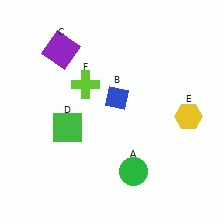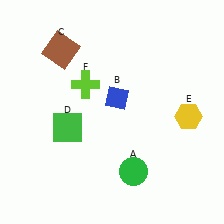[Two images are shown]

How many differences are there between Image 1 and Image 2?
There is 1 difference between the two images.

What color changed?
The square (C) changed from purple in Image 1 to brown in Image 2.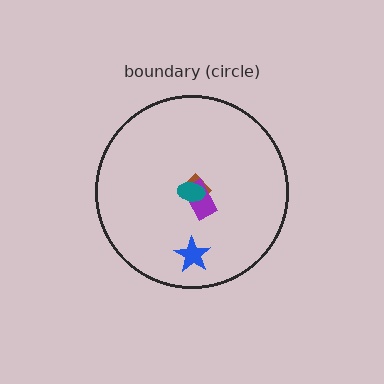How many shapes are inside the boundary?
4 inside, 0 outside.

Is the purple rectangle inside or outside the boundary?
Inside.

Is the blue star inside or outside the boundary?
Inside.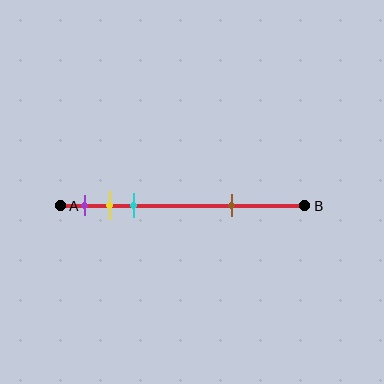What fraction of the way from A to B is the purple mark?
The purple mark is approximately 10% (0.1) of the way from A to B.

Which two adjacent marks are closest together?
The yellow and cyan marks are the closest adjacent pair.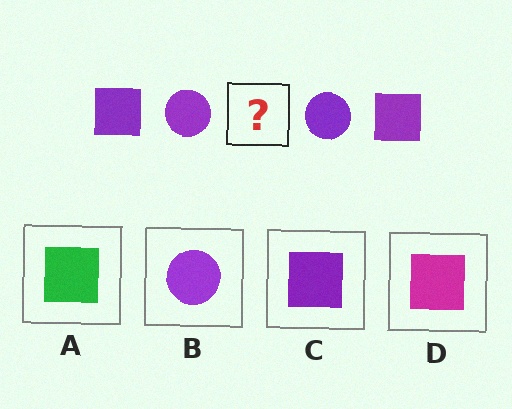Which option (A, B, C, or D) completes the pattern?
C.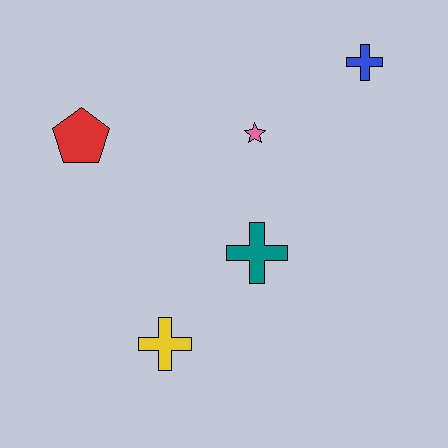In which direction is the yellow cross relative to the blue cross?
The yellow cross is below the blue cross.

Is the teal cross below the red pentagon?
Yes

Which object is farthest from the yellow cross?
The blue cross is farthest from the yellow cross.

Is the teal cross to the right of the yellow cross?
Yes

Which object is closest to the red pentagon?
The pink star is closest to the red pentagon.